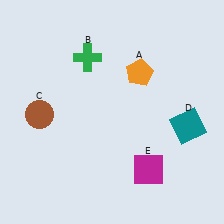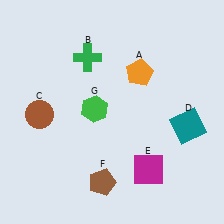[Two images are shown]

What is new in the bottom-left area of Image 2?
A brown pentagon (F) was added in the bottom-left area of Image 2.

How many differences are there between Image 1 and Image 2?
There are 2 differences between the two images.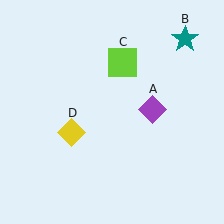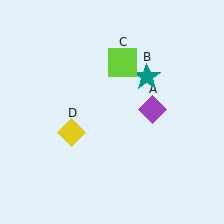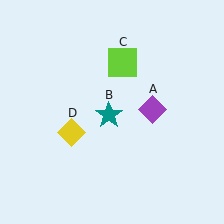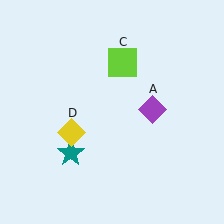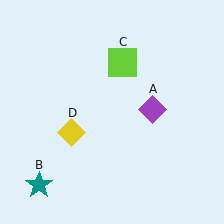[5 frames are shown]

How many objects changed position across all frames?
1 object changed position: teal star (object B).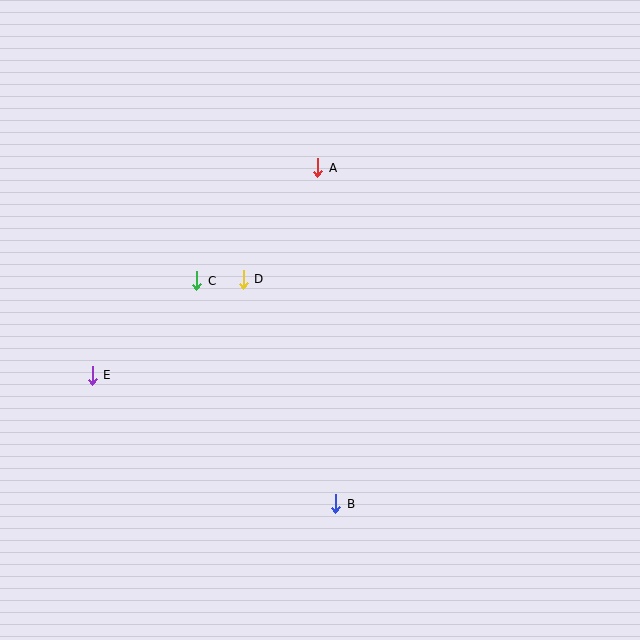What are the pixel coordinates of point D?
Point D is at (243, 279).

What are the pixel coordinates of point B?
Point B is at (336, 504).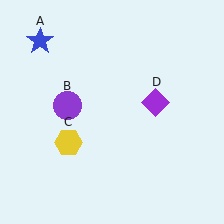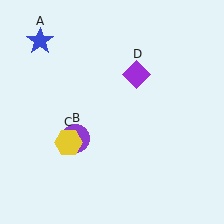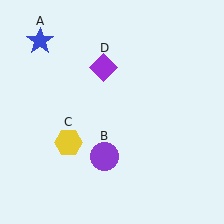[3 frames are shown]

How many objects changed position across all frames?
2 objects changed position: purple circle (object B), purple diamond (object D).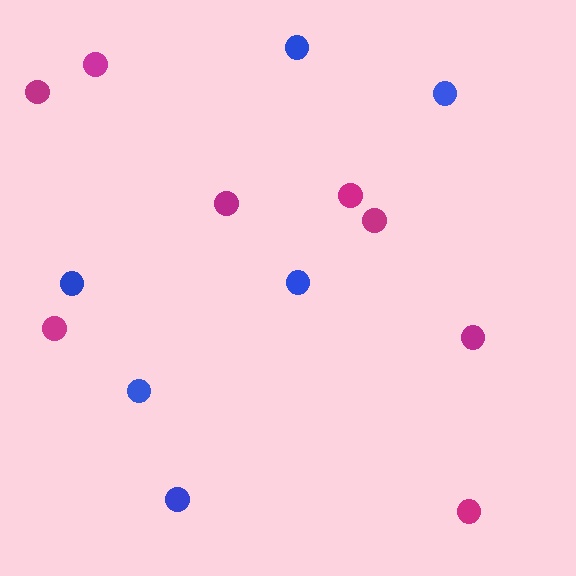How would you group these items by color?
There are 2 groups: one group of blue circles (6) and one group of magenta circles (8).